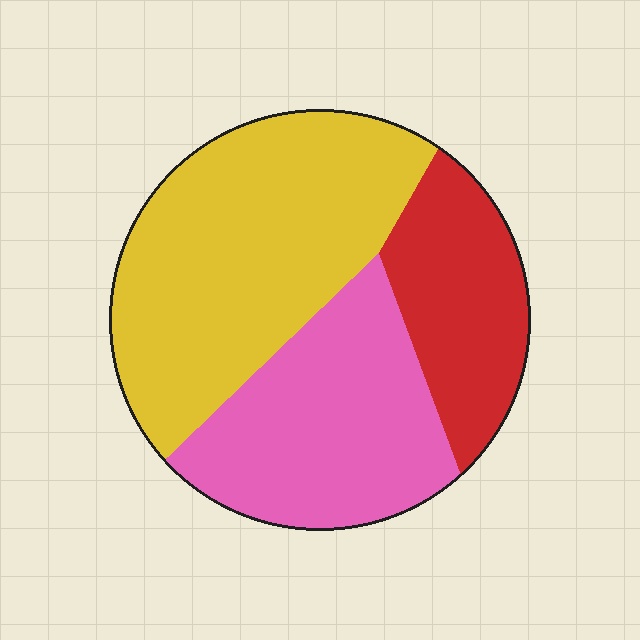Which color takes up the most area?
Yellow, at roughly 45%.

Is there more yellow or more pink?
Yellow.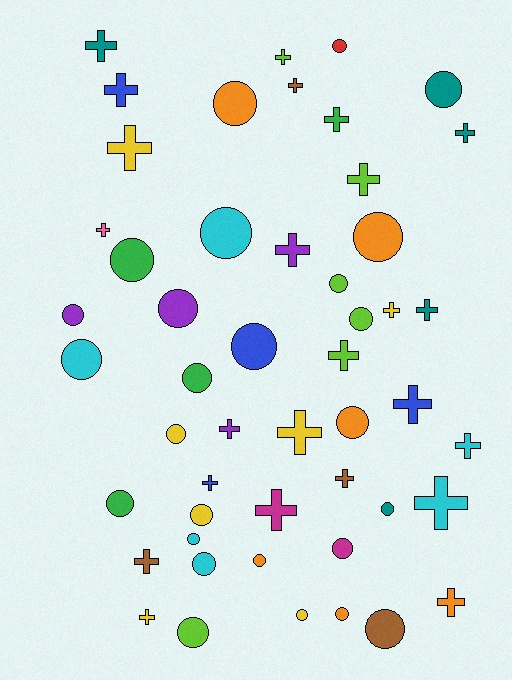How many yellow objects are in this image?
There are 7 yellow objects.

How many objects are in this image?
There are 50 objects.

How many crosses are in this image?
There are 24 crosses.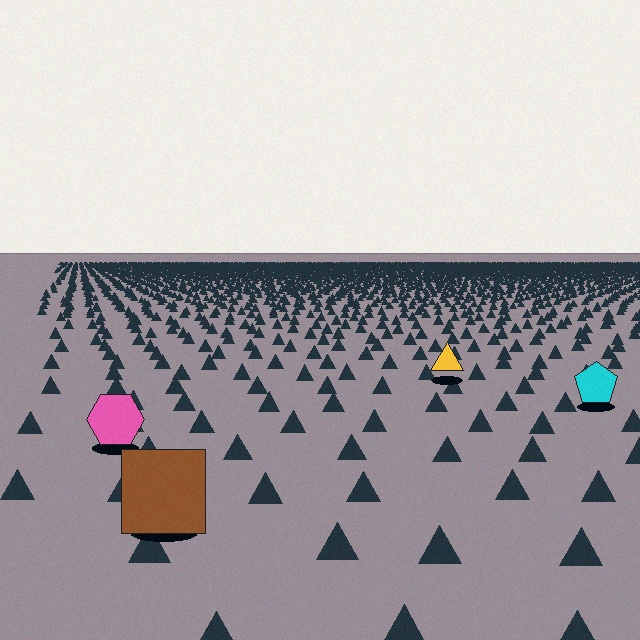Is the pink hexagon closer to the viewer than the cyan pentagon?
Yes. The pink hexagon is closer — you can tell from the texture gradient: the ground texture is coarser near it.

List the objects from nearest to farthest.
From nearest to farthest: the brown square, the pink hexagon, the cyan pentagon, the yellow triangle.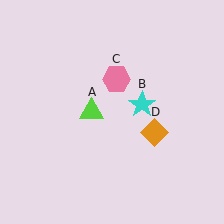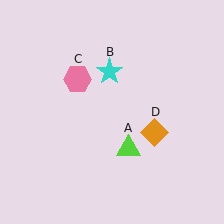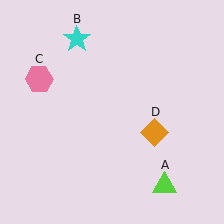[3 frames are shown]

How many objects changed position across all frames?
3 objects changed position: lime triangle (object A), cyan star (object B), pink hexagon (object C).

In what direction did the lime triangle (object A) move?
The lime triangle (object A) moved down and to the right.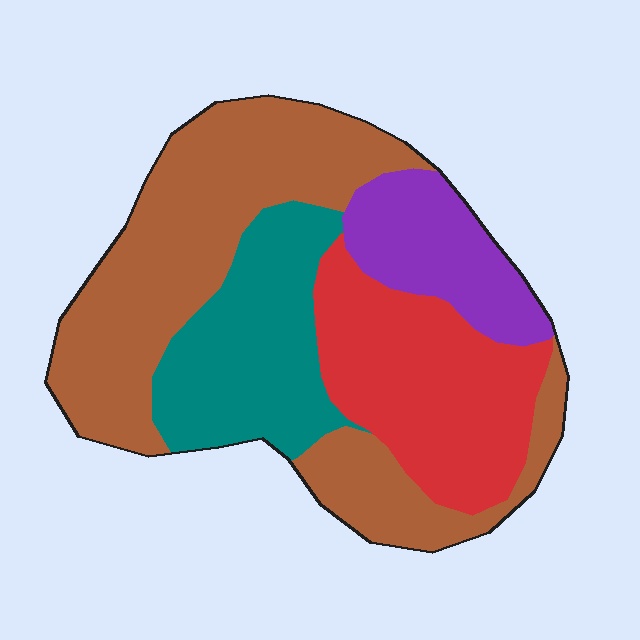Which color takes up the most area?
Brown, at roughly 45%.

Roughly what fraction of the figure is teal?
Teal takes up about one fifth (1/5) of the figure.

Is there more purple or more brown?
Brown.